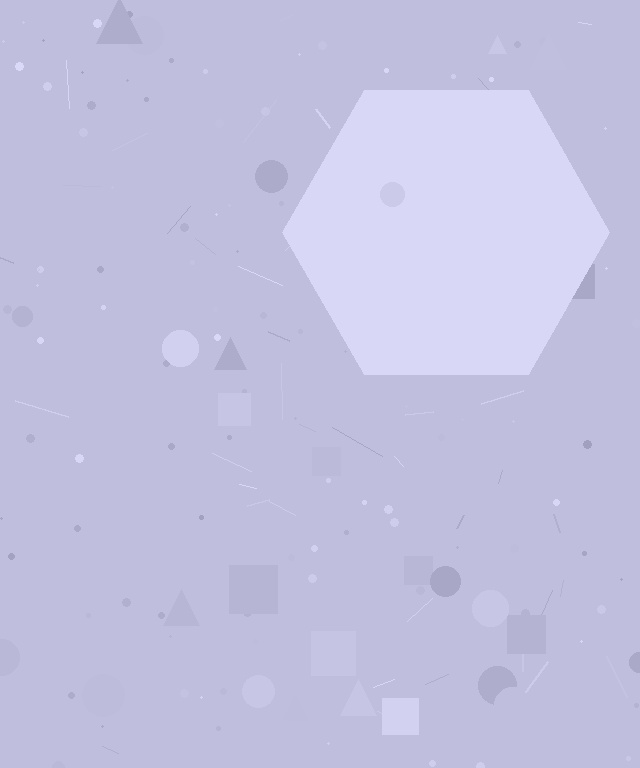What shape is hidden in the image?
A hexagon is hidden in the image.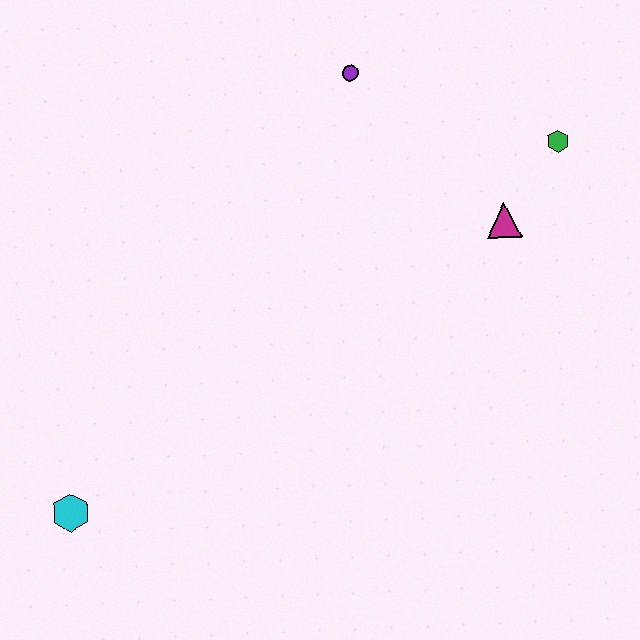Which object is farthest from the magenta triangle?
The cyan hexagon is farthest from the magenta triangle.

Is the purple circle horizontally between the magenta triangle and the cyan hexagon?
Yes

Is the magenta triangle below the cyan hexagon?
No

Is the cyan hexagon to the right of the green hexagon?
No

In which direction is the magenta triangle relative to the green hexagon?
The magenta triangle is below the green hexagon.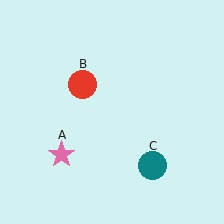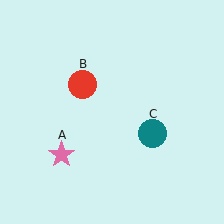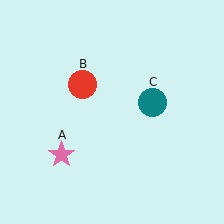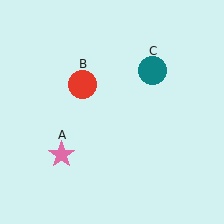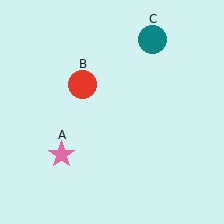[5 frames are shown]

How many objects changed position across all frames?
1 object changed position: teal circle (object C).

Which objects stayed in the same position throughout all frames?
Pink star (object A) and red circle (object B) remained stationary.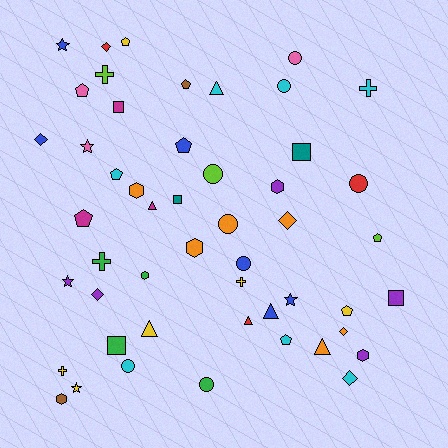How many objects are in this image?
There are 50 objects.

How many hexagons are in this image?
There are 6 hexagons.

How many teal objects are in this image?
There are 2 teal objects.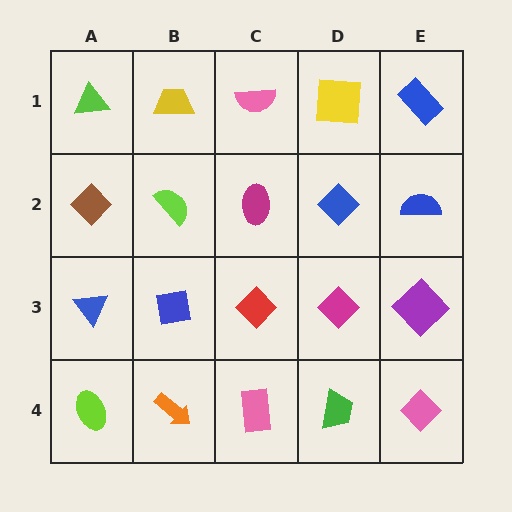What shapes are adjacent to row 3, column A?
A brown diamond (row 2, column A), a lime ellipse (row 4, column A), a blue square (row 3, column B).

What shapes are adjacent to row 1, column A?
A brown diamond (row 2, column A), a yellow trapezoid (row 1, column B).